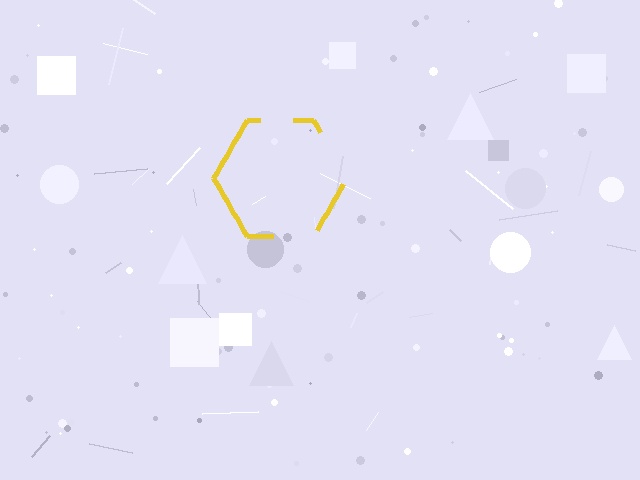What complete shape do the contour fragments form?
The contour fragments form a hexagon.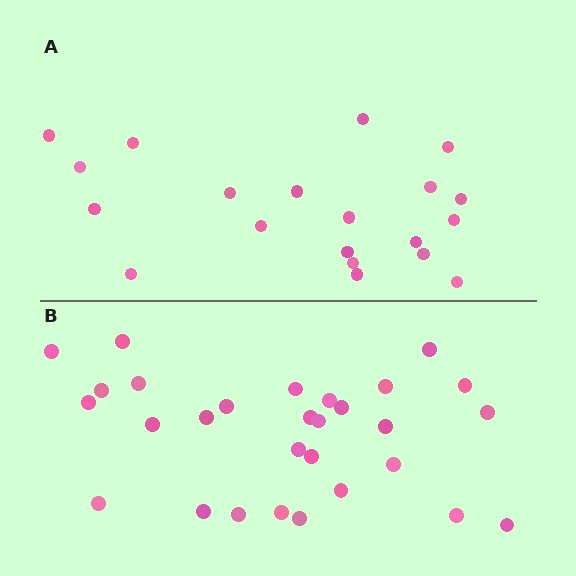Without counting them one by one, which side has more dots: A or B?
Region B (the bottom region) has more dots.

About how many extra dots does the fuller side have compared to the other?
Region B has roughly 8 or so more dots than region A.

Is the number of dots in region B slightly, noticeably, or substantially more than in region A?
Region B has substantially more. The ratio is roughly 1.4 to 1.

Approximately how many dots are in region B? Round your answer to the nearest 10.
About 30 dots. (The exact count is 29, which rounds to 30.)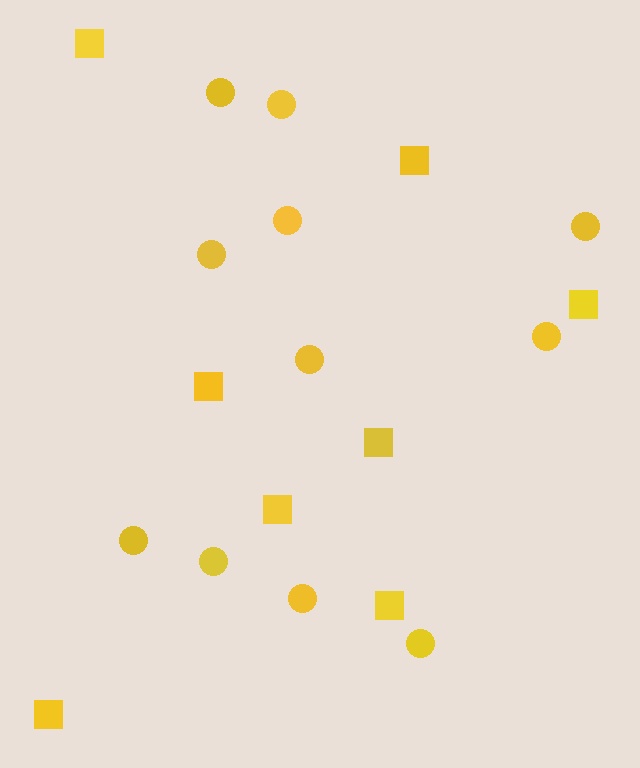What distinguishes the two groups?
There are 2 groups: one group of squares (8) and one group of circles (11).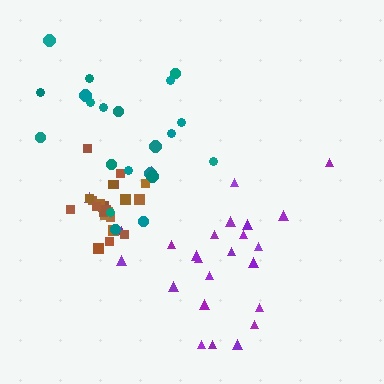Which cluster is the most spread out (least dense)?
Teal.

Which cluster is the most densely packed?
Brown.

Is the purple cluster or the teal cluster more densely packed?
Purple.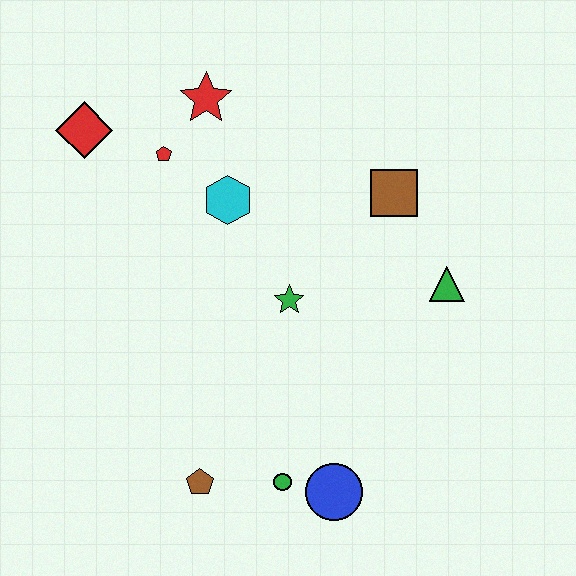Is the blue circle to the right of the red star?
Yes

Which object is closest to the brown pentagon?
The green circle is closest to the brown pentagon.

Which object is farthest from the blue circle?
The red diamond is farthest from the blue circle.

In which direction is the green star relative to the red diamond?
The green star is to the right of the red diamond.